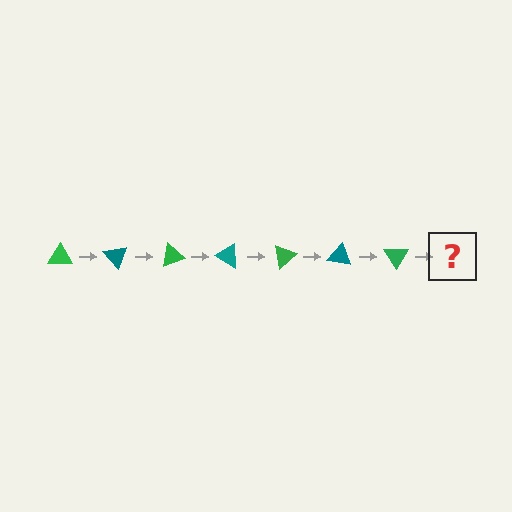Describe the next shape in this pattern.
It should be a teal triangle, rotated 350 degrees from the start.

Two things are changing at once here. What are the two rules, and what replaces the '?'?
The two rules are that it rotates 50 degrees each step and the color cycles through green and teal. The '?' should be a teal triangle, rotated 350 degrees from the start.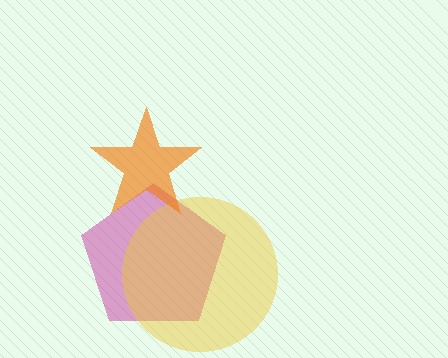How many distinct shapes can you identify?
There are 3 distinct shapes: a magenta pentagon, a yellow circle, an orange star.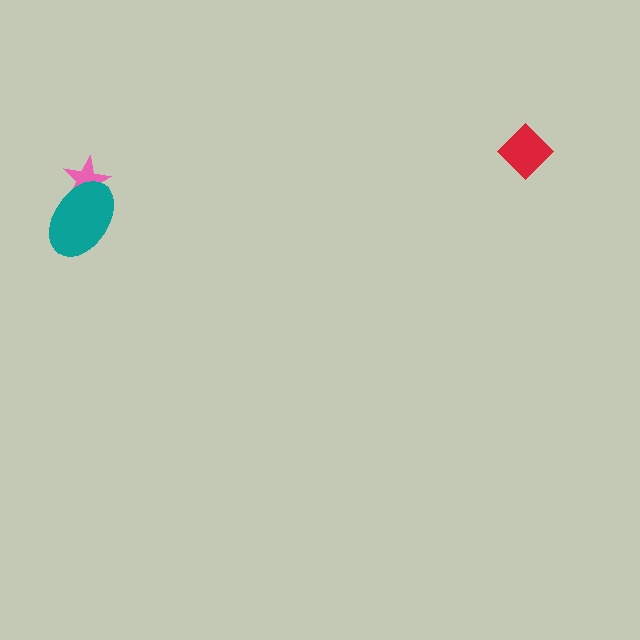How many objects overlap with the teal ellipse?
1 object overlaps with the teal ellipse.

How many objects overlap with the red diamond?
0 objects overlap with the red diamond.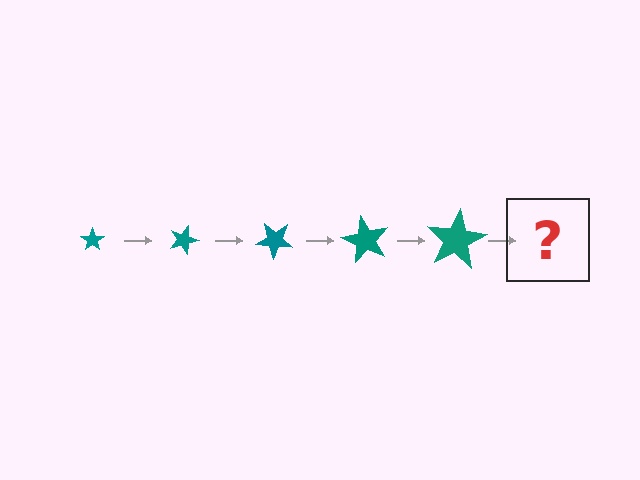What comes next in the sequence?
The next element should be a star, larger than the previous one and rotated 100 degrees from the start.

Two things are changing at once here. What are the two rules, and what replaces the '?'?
The two rules are that the star grows larger each step and it rotates 20 degrees each step. The '?' should be a star, larger than the previous one and rotated 100 degrees from the start.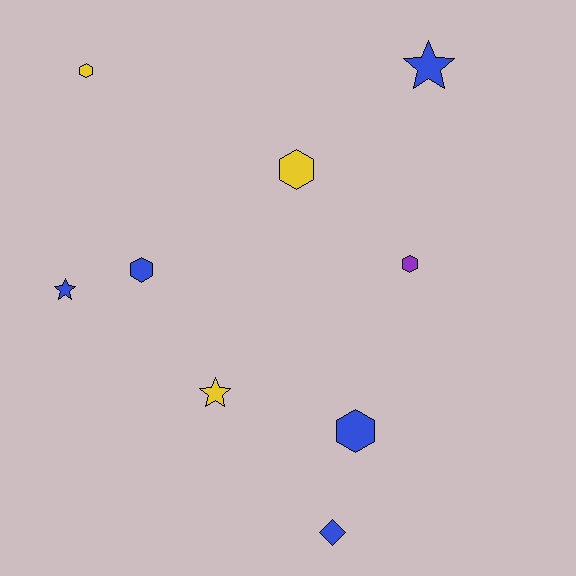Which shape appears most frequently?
Hexagon, with 5 objects.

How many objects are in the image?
There are 9 objects.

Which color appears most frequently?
Blue, with 5 objects.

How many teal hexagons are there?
There are no teal hexagons.